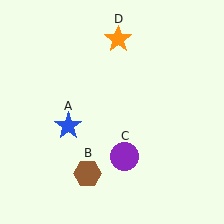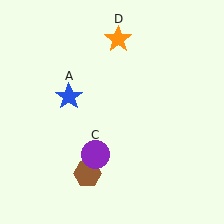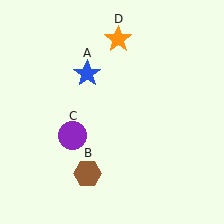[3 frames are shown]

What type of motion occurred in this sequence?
The blue star (object A), purple circle (object C) rotated clockwise around the center of the scene.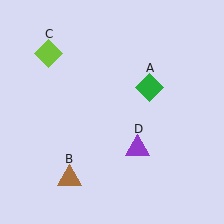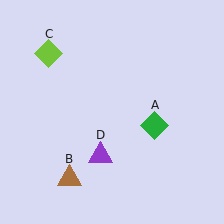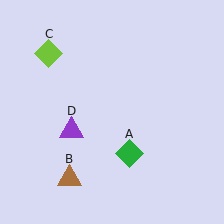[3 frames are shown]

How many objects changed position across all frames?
2 objects changed position: green diamond (object A), purple triangle (object D).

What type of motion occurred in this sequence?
The green diamond (object A), purple triangle (object D) rotated clockwise around the center of the scene.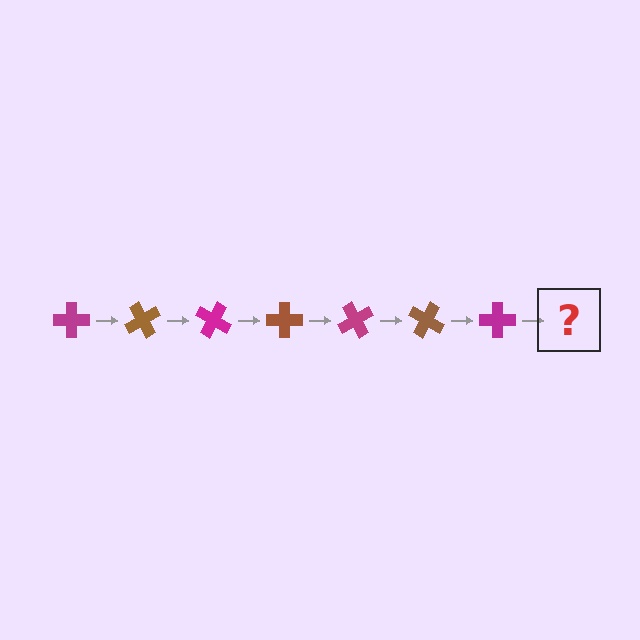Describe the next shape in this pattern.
It should be a brown cross, rotated 420 degrees from the start.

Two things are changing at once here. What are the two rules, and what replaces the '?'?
The two rules are that it rotates 60 degrees each step and the color cycles through magenta and brown. The '?' should be a brown cross, rotated 420 degrees from the start.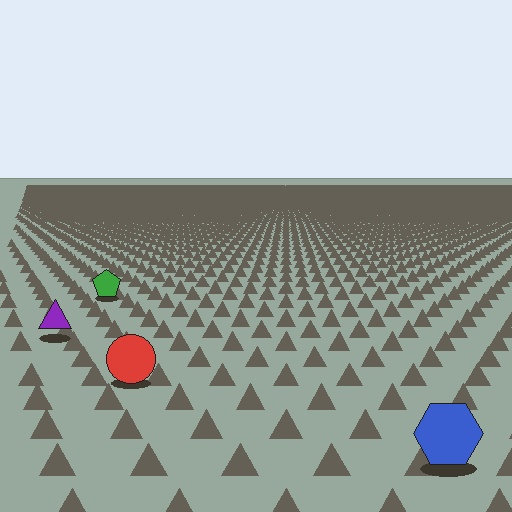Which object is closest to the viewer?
The blue hexagon is closest. The texture marks near it are larger and more spread out.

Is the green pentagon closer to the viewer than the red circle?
No. The red circle is closer — you can tell from the texture gradient: the ground texture is coarser near it.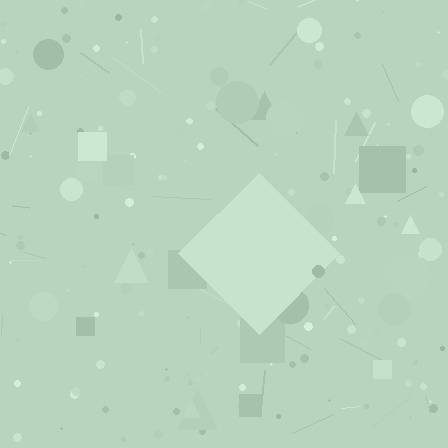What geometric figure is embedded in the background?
A diamond is embedded in the background.